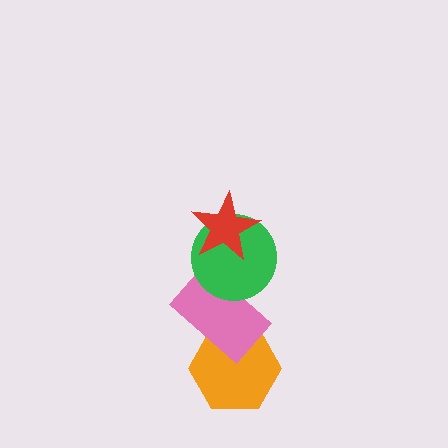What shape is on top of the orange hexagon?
The pink rectangle is on top of the orange hexagon.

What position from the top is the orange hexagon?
The orange hexagon is 4th from the top.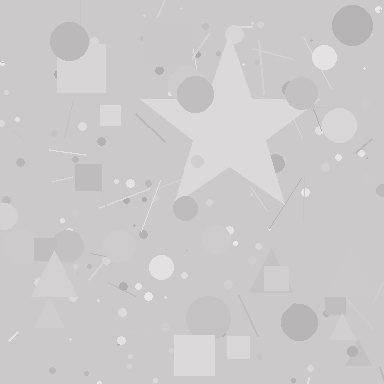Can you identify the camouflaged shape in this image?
The camouflaged shape is a star.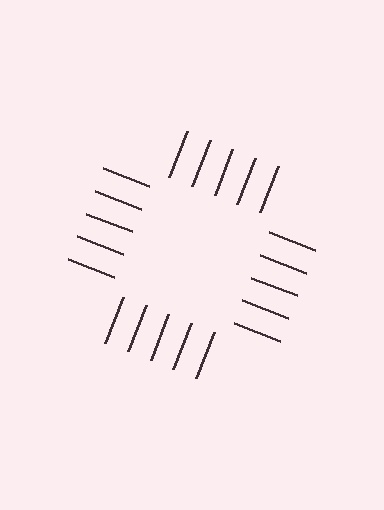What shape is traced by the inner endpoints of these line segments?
An illusory square — the line segments terminate on its edges but no continuous stroke is drawn.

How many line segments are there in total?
20 — 5 along each of the 4 edges.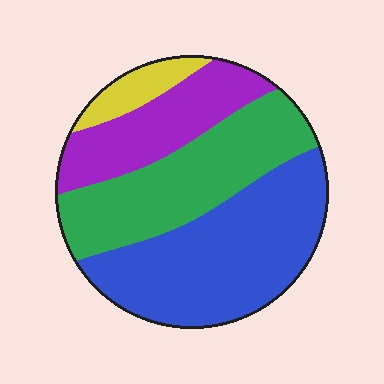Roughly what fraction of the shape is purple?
Purple takes up about one fifth (1/5) of the shape.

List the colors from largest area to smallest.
From largest to smallest: blue, green, purple, yellow.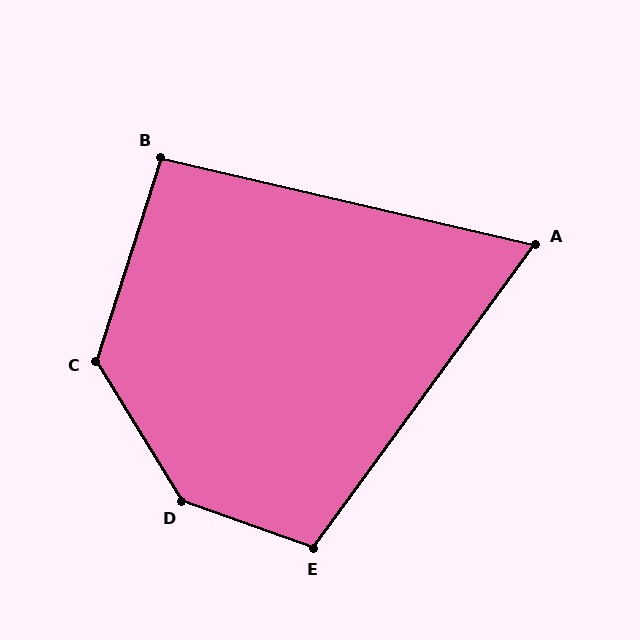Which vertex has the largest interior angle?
D, at approximately 141 degrees.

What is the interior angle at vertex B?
Approximately 94 degrees (approximately right).